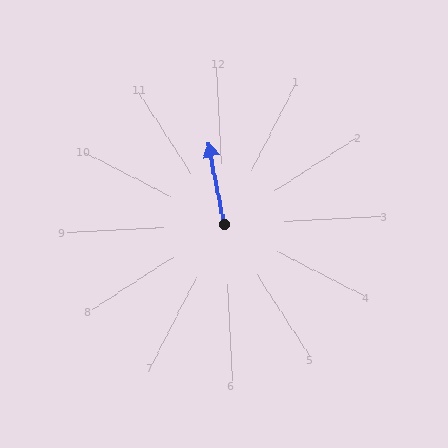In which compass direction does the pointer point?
North.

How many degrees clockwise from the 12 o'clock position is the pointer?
Approximately 352 degrees.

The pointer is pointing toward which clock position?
Roughly 12 o'clock.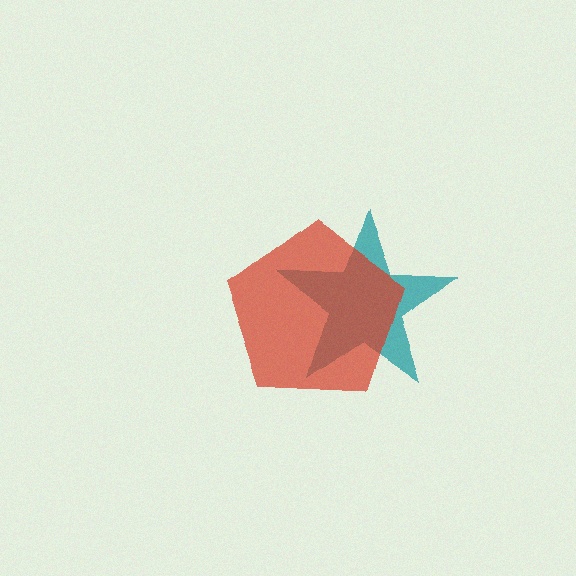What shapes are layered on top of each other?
The layered shapes are: a teal star, a red pentagon.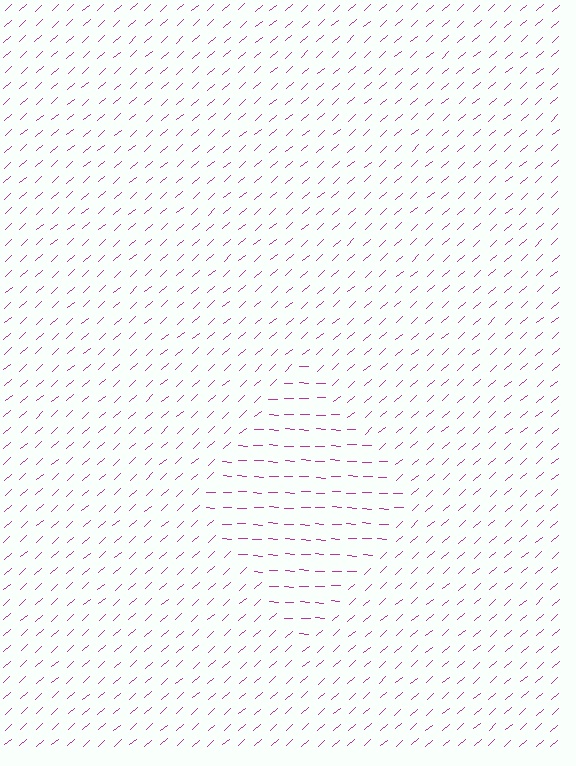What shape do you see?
I see a diamond.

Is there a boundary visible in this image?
Yes, there is a texture boundary formed by a change in line orientation.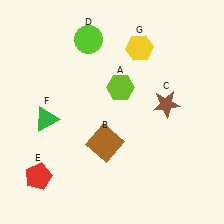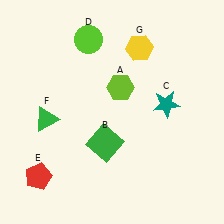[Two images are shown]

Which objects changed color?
B changed from brown to green. C changed from brown to teal.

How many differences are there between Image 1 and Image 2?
There are 2 differences between the two images.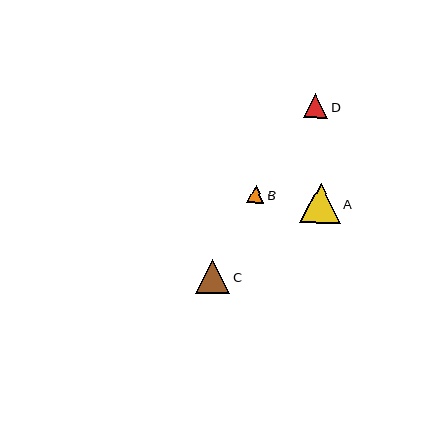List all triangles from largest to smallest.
From largest to smallest: A, C, D, B.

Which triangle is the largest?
Triangle A is the largest with a size of approximately 41 pixels.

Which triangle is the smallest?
Triangle B is the smallest with a size of approximately 17 pixels.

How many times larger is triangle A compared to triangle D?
Triangle A is approximately 1.7 times the size of triangle D.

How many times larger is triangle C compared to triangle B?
Triangle C is approximately 2.0 times the size of triangle B.